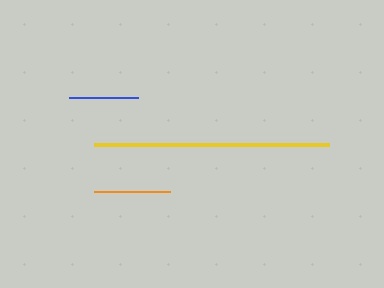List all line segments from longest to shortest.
From longest to shortest: yellow, orange, blue.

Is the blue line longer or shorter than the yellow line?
The yellow line is longer than the blue line.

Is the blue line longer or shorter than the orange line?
The orange line is longer than the blue line.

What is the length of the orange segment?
The orange segment is approximately 77 pixels long.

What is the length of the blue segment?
The blue segment is approximately 69 pixels long.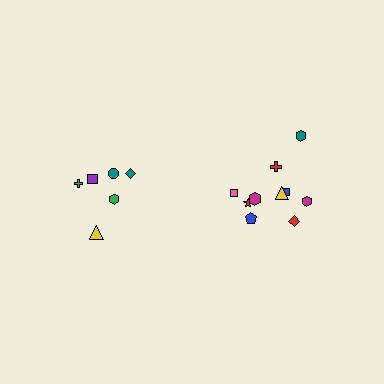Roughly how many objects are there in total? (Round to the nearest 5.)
Roughly 15 objects in total.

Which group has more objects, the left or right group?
The right group.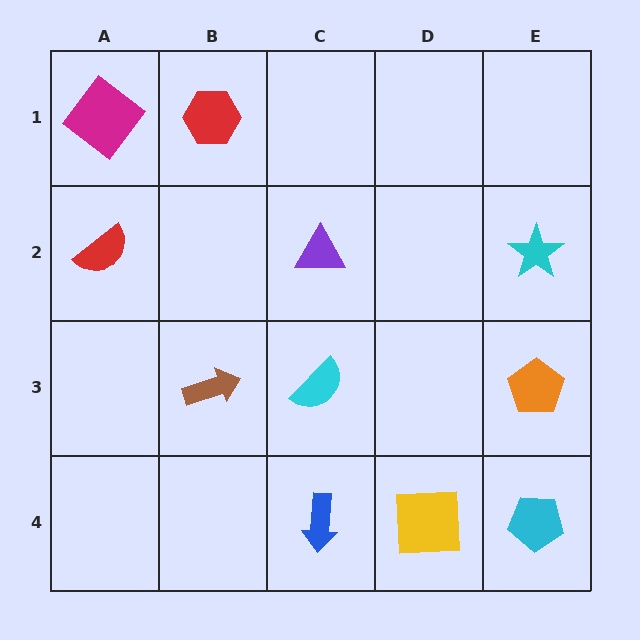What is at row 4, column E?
A cyan pentagon.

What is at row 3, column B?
A brown arrow.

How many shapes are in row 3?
3 shapes.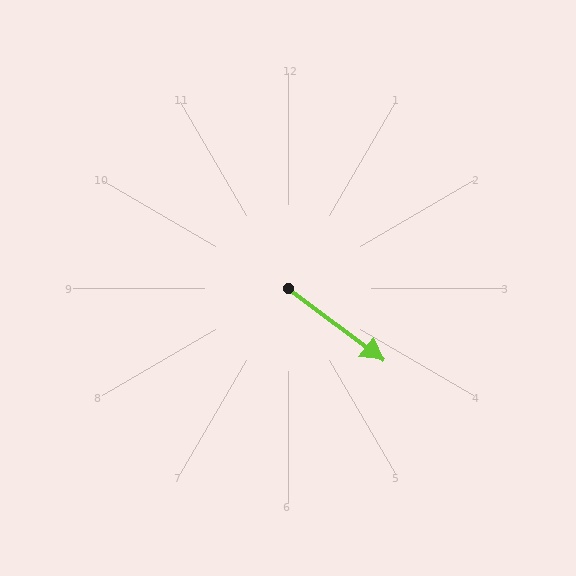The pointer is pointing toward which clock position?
Roughly 4 o'clock.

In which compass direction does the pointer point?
Southeast.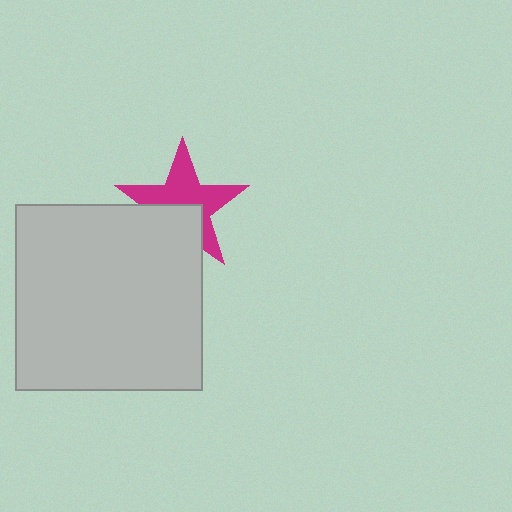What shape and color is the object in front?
The object in front is a light gray square.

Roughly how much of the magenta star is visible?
About half of it is visible (roughly 60%).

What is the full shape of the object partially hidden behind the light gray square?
The partially hidden object is a magenta star.